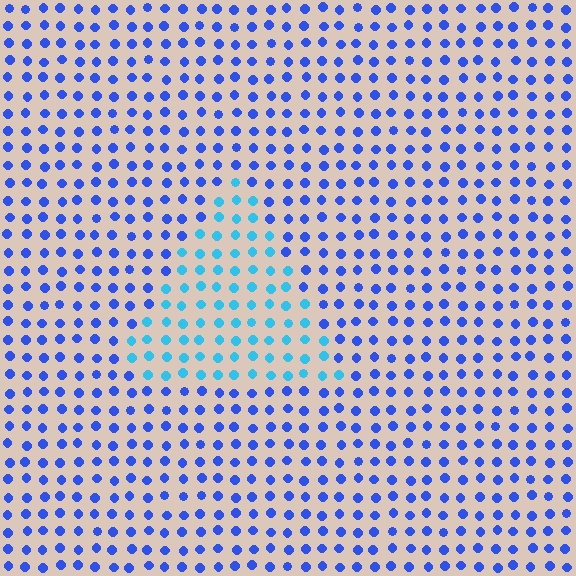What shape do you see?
I see a triangle.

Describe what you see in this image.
The image is filled with small blue elements in a uniform arrangement. A triangle-shaped region is visible where the elements are tinted to a slightly different hue, forming a subtle color boundary.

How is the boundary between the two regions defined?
The boundary is defined purely by a slight shift in hue (about 37 degrees). Spacing, size, and orientation are identical on both sides.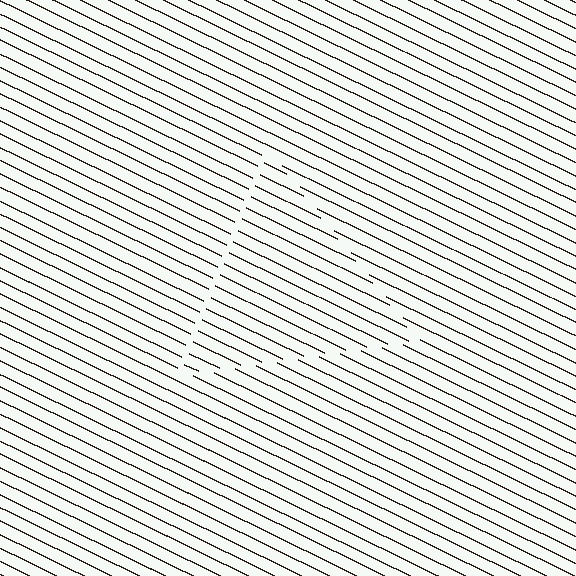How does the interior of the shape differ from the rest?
The interior of the shape contains the same grating, shifted by half a period — the contour is defined by the phase discontinuity where line-ends from the inner and outer gratings abut.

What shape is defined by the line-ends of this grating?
An illusory triangle. The interior of the shape contains the same grating, shifted by half a period — the contour is defined by the phase discontinuity where line-ends from the inner and outer gratings abut.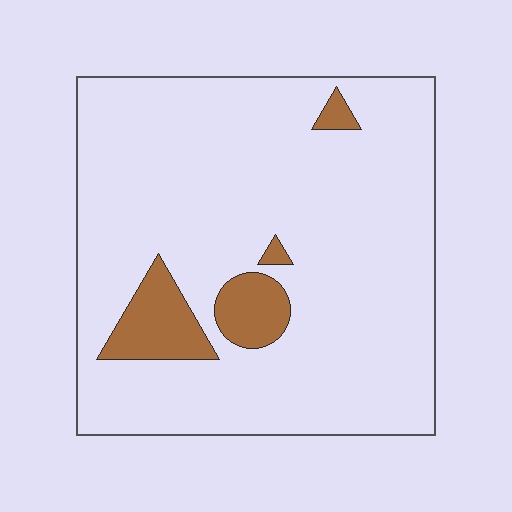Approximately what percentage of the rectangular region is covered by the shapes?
Approximately 10%.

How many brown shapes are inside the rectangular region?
4.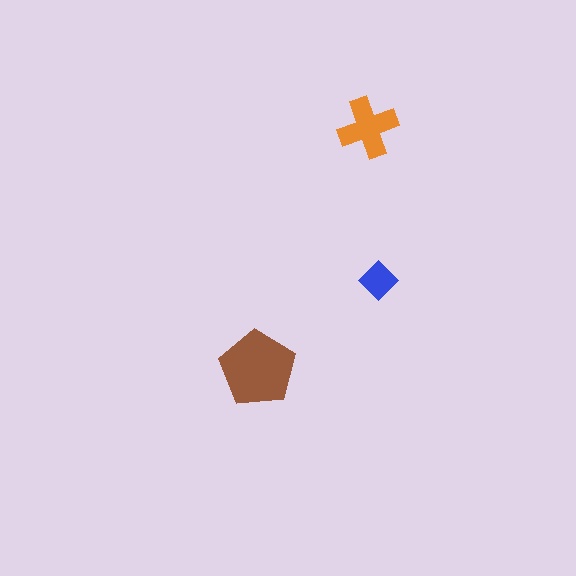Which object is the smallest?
The blue diamond.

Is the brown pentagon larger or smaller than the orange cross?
Larger.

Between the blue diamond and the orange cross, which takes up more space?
The orange cross.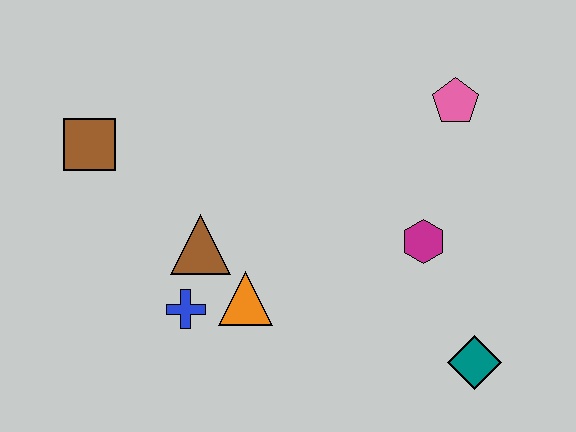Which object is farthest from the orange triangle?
The pink pentagon is farthest from the orange triangle.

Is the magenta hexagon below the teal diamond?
No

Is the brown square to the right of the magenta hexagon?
No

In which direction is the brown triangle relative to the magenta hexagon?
The brown triangle is to the left of the magenta hexagon.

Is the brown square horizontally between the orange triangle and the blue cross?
No